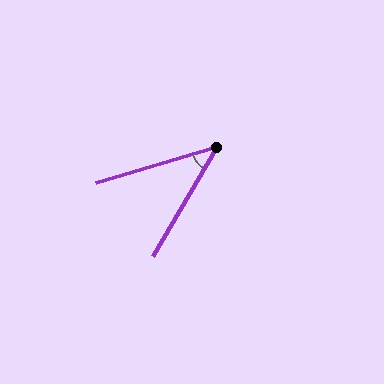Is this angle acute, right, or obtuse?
It is acute.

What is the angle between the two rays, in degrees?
Approximately 43 degrees.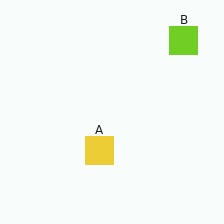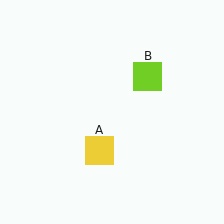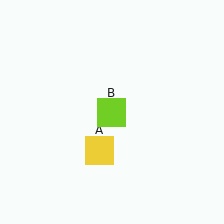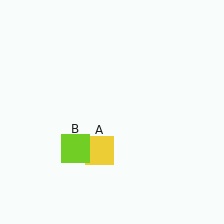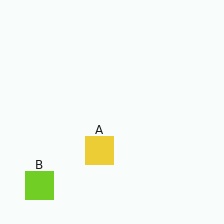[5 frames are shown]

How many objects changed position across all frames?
1 object changed position: lime square (object B).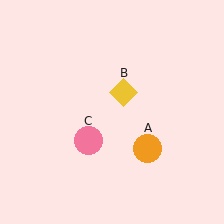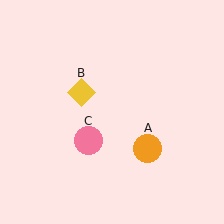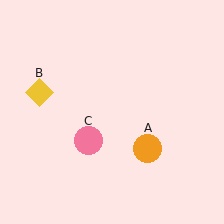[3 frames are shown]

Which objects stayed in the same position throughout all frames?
Orange circle (object A) and pink circle (object C) remained stationary.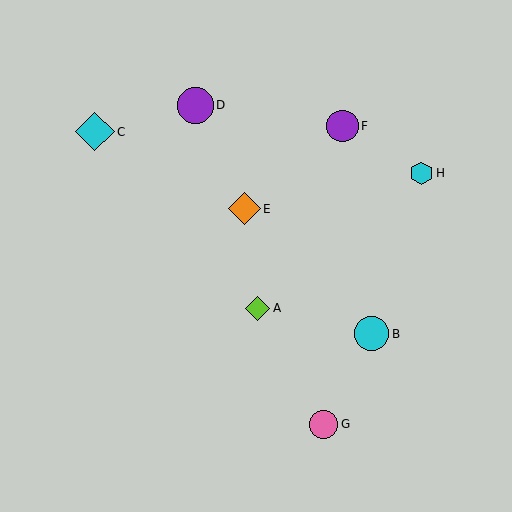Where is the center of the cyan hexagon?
The center of the cyan hexagon is at (421, 173).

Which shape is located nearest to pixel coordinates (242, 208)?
The orange diamond (labeled E) at (244, 209) is nearest to that location.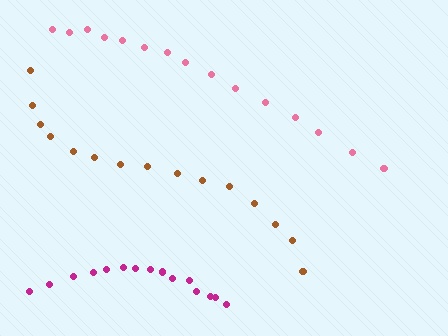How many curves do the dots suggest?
There are 3 distinct paths.